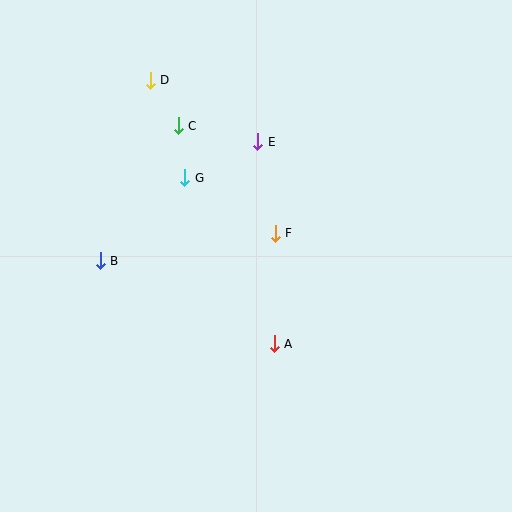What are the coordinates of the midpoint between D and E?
The midpoint between D and E is at (204, 111).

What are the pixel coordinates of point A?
Point A is at (274, 344).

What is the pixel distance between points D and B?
The distance between D and B is 188 pixels.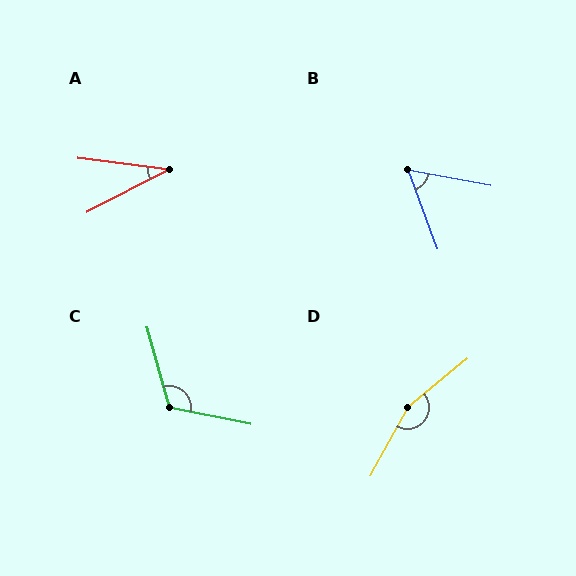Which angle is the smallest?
A, at approximately 34 degrees.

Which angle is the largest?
D, at approximately 158 degrees.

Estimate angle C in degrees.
Approximately 117 degrees.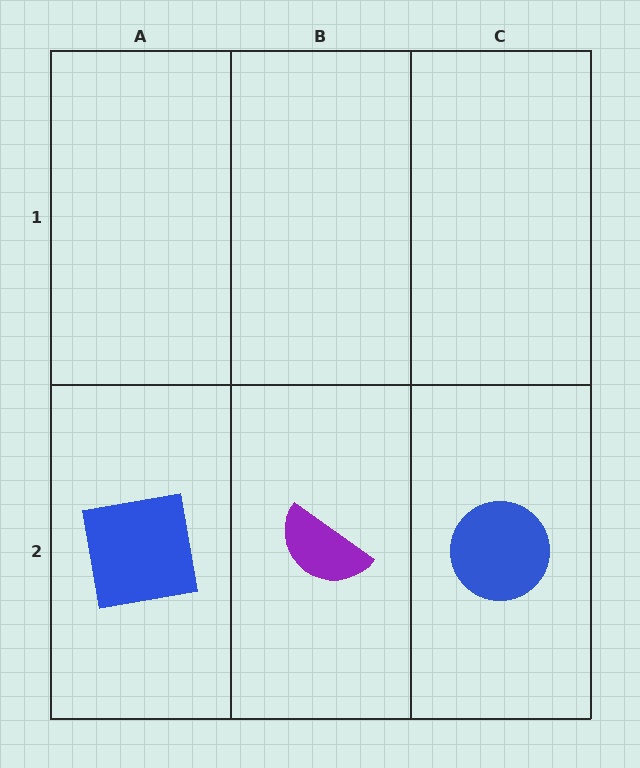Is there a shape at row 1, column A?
No, that cell is empty.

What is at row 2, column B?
A purple semicircle.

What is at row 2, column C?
A blue circle.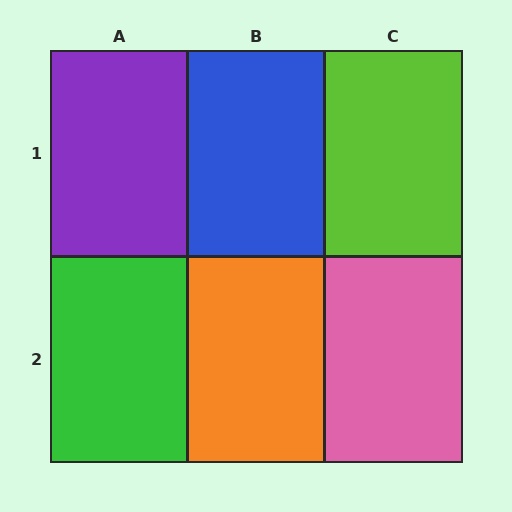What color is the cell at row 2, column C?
Pink.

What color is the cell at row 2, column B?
Orange.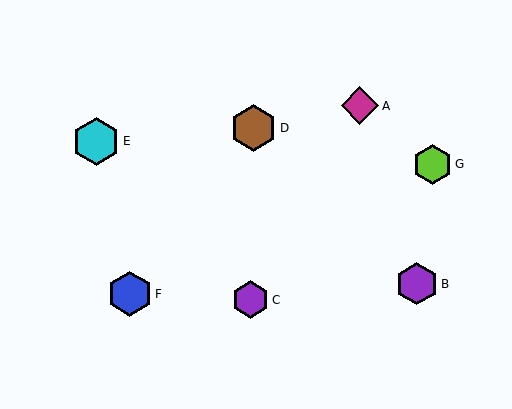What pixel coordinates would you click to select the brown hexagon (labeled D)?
Click at (254, 128) to select the brown hexagon D.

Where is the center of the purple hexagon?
The center of the purple hexagon is at (250, 300).